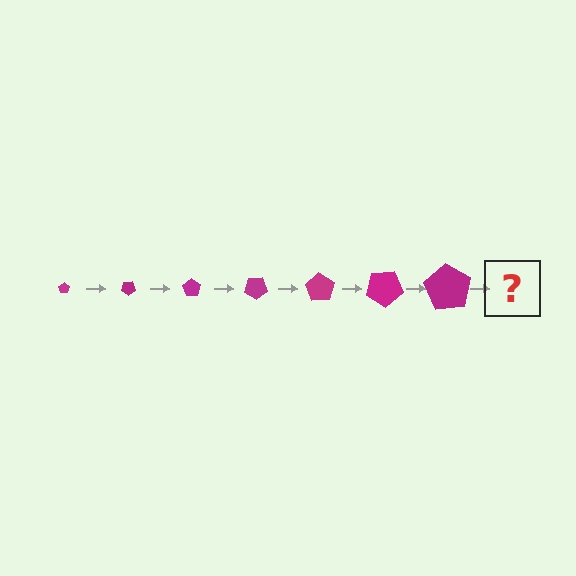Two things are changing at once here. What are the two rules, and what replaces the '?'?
The two rules are that the pentagon grows larger each step and it rotates 35 degrees each step. The '?' should be a pentagon, larger than the previous one and rotated 245 degrees from the start.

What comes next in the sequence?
The next element should be a pentagon, larger than the previous one and rotated 245 degrees from the start.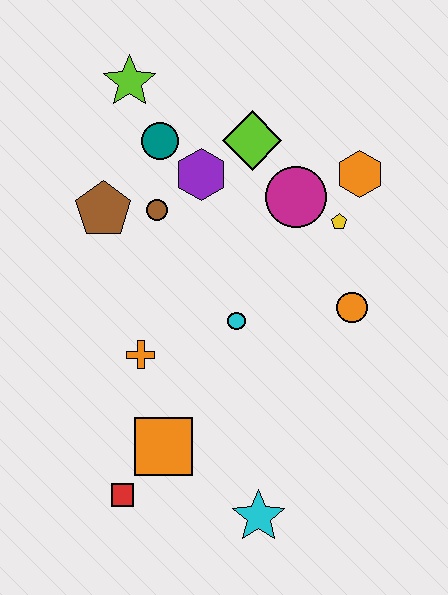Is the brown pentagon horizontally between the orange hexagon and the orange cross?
No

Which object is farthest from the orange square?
The lime star is farthest from the orange square.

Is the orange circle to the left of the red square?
No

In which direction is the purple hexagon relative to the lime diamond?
The purple hexagon is to the left of the lime diamond.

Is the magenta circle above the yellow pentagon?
Yes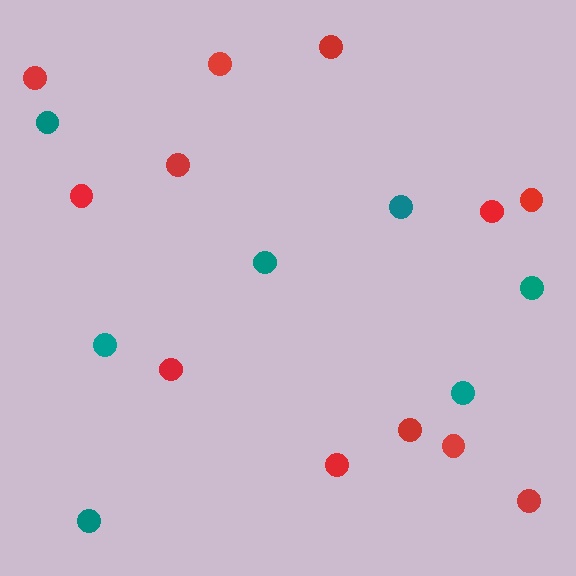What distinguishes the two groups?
There are 2 groups: one group of teal circles (7) and one group of red circles (12).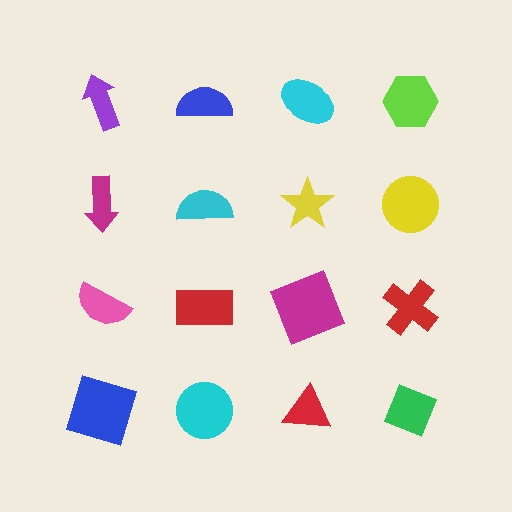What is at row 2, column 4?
A yellow circle.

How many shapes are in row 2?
4 shapes.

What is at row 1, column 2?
A blue semicircle.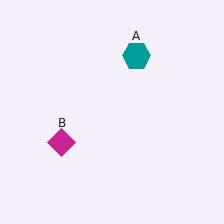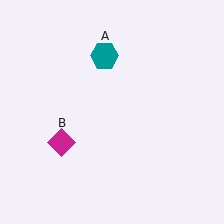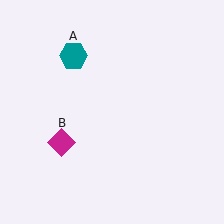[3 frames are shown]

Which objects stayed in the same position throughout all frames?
Magenta diamond (object B) remained stationary.